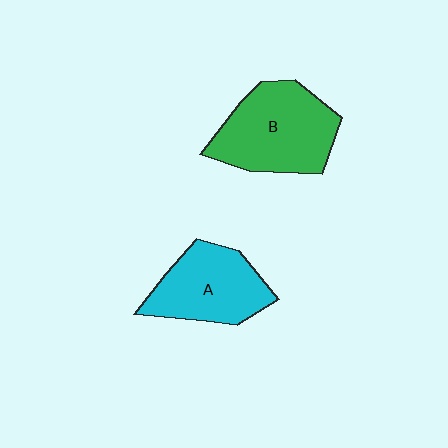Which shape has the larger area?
Shape B (green).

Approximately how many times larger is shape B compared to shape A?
Approximately 1.2 times.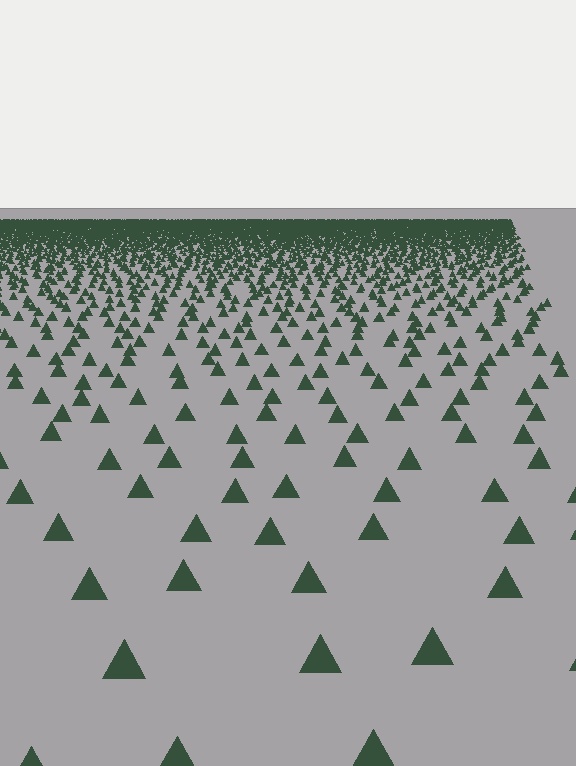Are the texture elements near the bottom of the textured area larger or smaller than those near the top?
Larger. Near the bottom, elements are closer to the viewer and appear at a bigger on-screen size.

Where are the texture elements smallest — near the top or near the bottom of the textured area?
Near the top.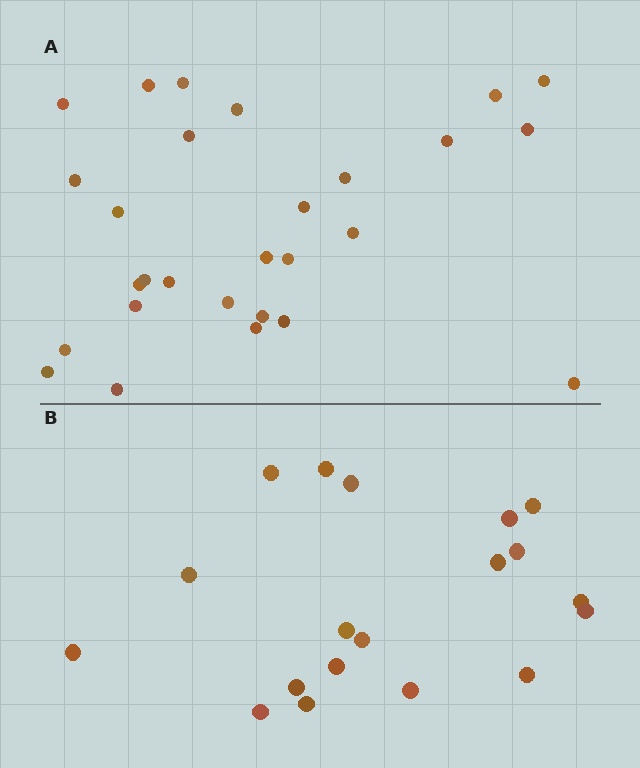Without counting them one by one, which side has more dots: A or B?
Region A (the top region) has more dots.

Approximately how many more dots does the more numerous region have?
Region A has roughly 8 or so more dots than region B.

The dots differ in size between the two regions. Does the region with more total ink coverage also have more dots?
No. Region B has more total ink coverage because its dots are larger, but region A actually contains more individual dots. Total area can be misleading — the number of items is what matters here.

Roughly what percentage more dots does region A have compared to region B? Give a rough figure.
About 45% more.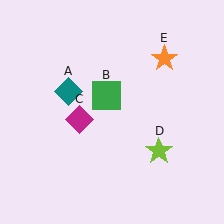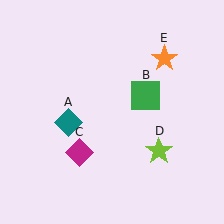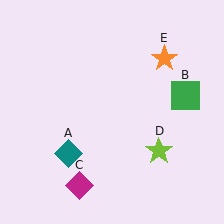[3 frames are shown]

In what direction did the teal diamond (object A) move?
The teal diamond (object A) moved down.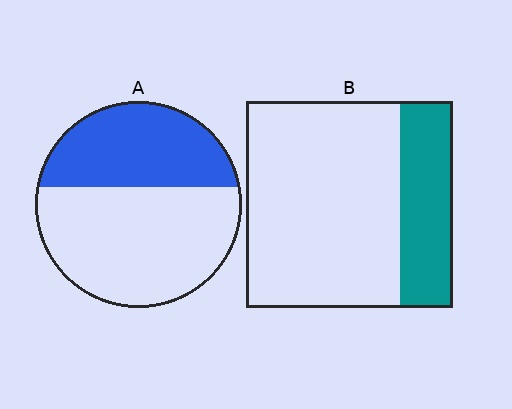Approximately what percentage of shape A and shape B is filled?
A is approximately 40% and B is approximately 25%.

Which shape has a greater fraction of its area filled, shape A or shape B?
Shape A.